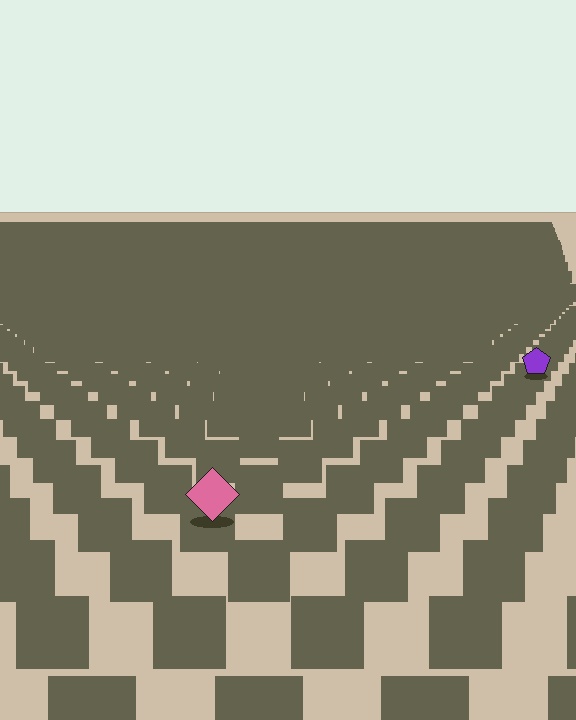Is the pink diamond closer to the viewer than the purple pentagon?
Yes. The pink diamond is closer — you can tell from the texture gradient: the ground texture is coarser near it.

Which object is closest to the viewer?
The pink diamond is closest. The texture marks near it are larger and more spread out.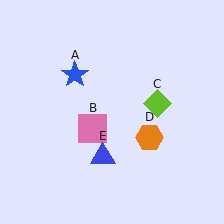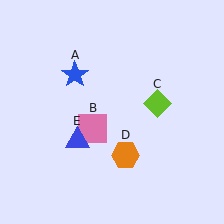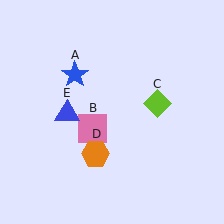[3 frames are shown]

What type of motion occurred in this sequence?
The orange hexagon (object D), blue triangle (object E) rotated clockwise around the center of the scene.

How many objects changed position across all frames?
2 objects changed position: orange hexagon (object D), blue triangle (object E).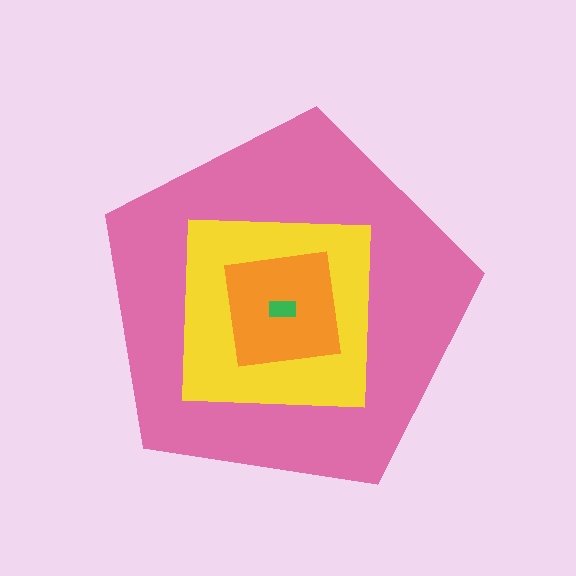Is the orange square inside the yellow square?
Yes.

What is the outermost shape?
The pink pentagon.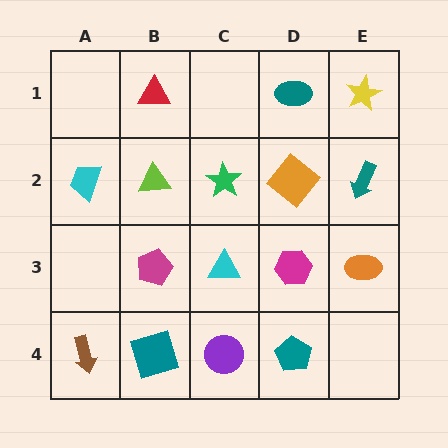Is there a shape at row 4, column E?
No, that cell is empty.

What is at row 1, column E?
A yellow star.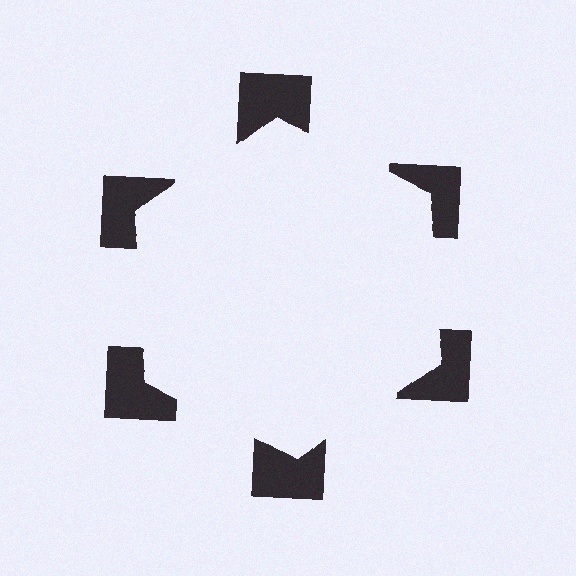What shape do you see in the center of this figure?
An illusory hexagon — its edges are inferred from the aligned wedge cuts in the notched squares, not physically drawn.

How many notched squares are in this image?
There are 6 — one at each vertex of the illusory hexagon.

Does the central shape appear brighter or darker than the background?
It typically appears slightly brighter than the background, even though no actual brightness change is drawn.